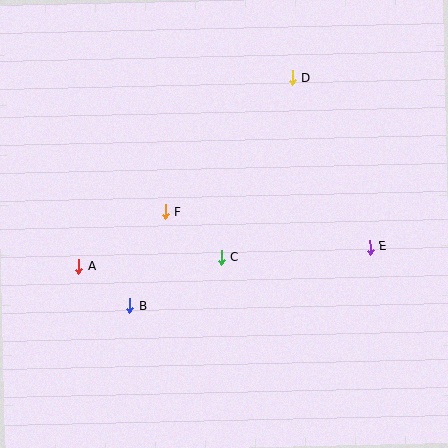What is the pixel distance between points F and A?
The distance between F and A is 102 pixels.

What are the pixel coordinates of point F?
Point F is at (165, 212).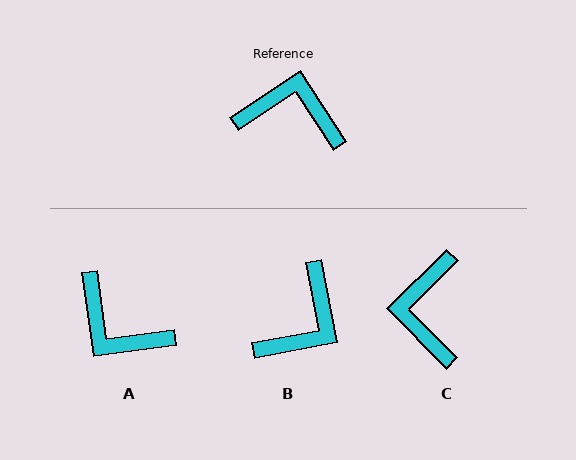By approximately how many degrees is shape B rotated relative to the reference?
Approximately 112 degrees clockwise.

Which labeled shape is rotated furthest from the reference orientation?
A, about 154 degrees away.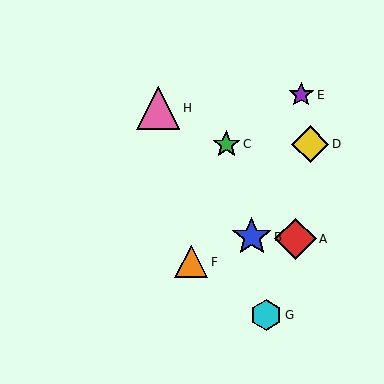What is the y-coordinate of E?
Object E is at y≈95.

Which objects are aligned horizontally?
Objects C, D are aligned horizontally.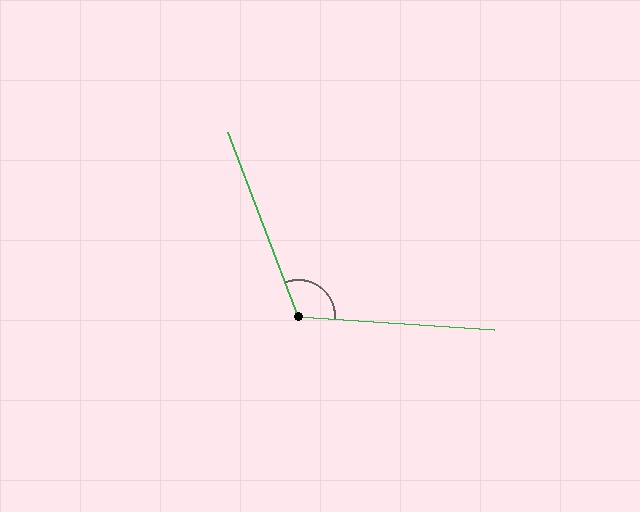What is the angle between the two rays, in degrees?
Approximately 114 degrees.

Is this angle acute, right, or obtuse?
It is obtuse.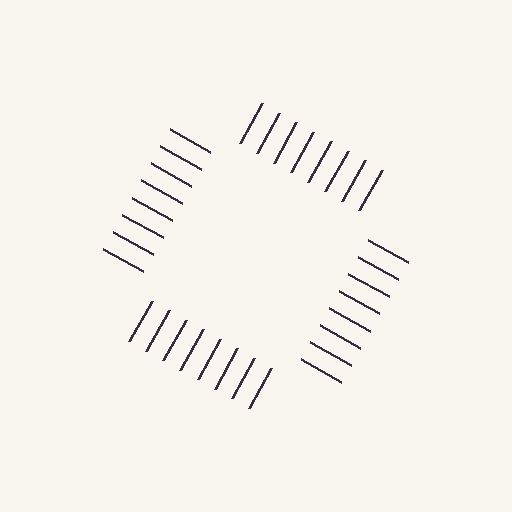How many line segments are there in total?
32 — 8 along each of the 4 edges.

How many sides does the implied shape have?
4 sides — the line-ends trace a square.